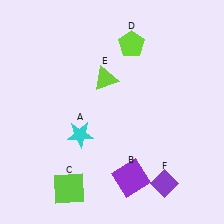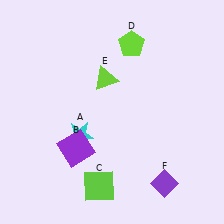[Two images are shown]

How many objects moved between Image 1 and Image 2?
2 objects moved between the two images.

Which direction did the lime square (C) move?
The lime square (C) moved right.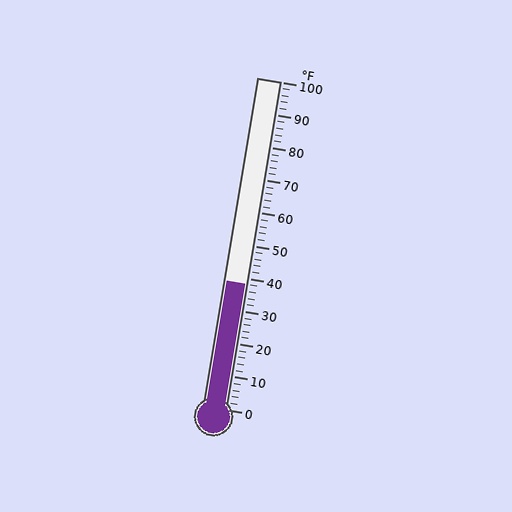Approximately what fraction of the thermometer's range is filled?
The thermometer is filled to approximately 40% of its range.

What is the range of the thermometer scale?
The thermometer scale ranges from 0°F to 100°F.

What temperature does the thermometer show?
The thermometer shows approximately 38°F.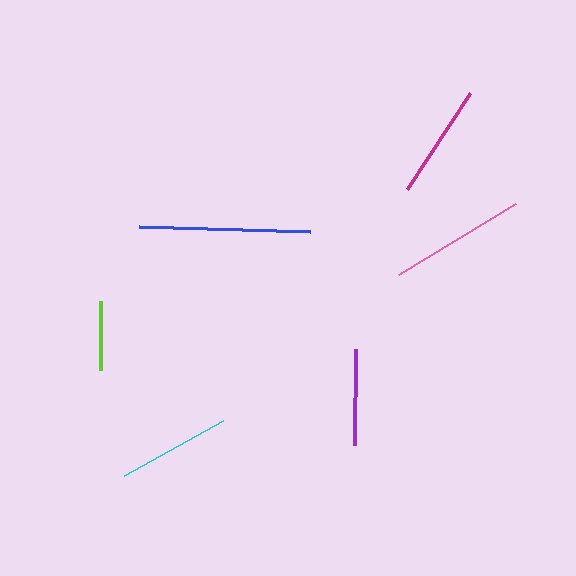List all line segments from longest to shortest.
From longest to shortest: blue, pink, magenta, cyan, purple, lime.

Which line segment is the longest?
The blue line is the longest at approximately 171 pixels.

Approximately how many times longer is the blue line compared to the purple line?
The blue line is approximately 1.8 times the length of the purple line.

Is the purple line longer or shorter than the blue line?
The blue line is longer than the purple line.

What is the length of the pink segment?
The pink segment is approximately 136 pixels long.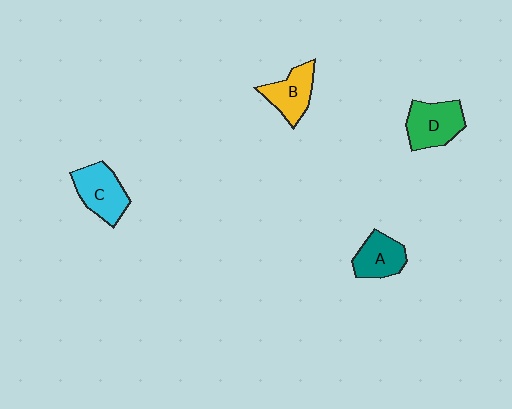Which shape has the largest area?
Shape D (green).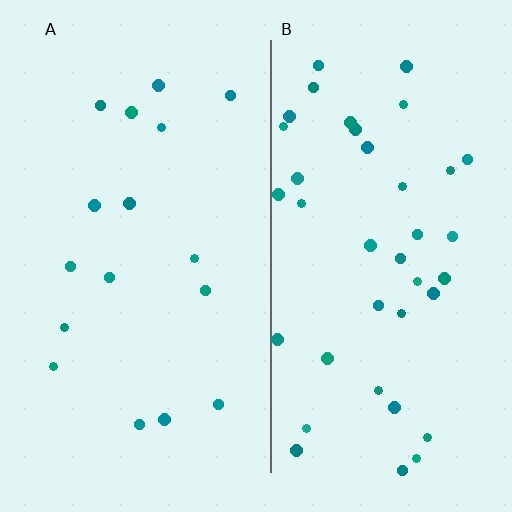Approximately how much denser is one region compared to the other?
Approximately 2.4× — region B over region A.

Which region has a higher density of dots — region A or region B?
B (the right).